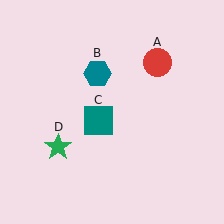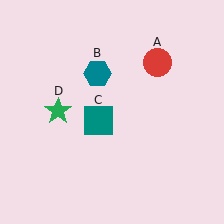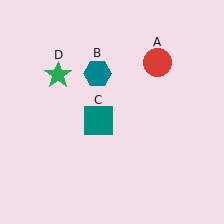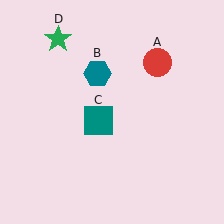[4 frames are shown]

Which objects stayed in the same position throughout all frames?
Red circle (object A) and teal hexagon (object B) and teal square (object C) remained stationary.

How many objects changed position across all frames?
1 object changed position: green star (object D).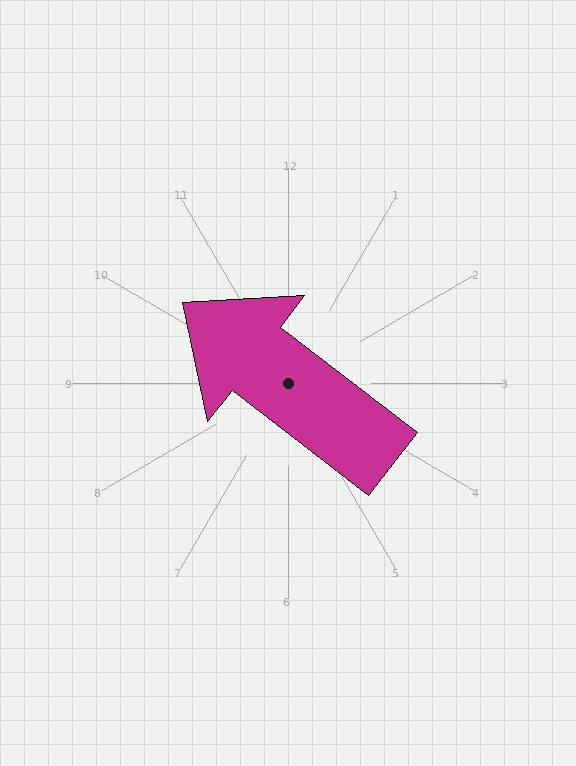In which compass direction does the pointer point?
Northwest.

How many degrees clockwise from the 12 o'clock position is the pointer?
Approximately 308 degrees.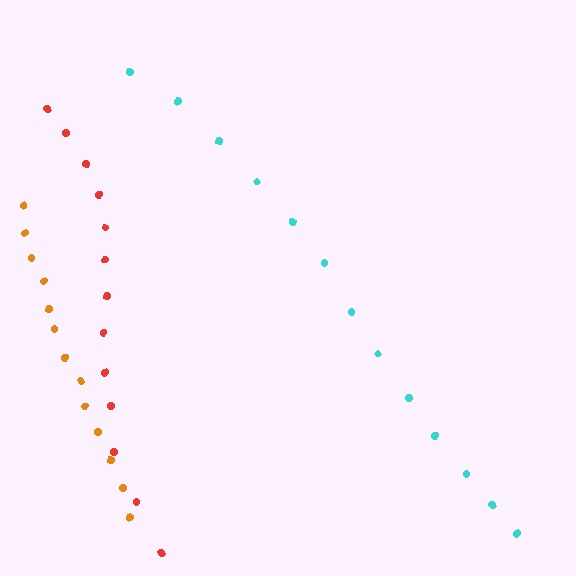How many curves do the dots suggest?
There are 3 distinct paths.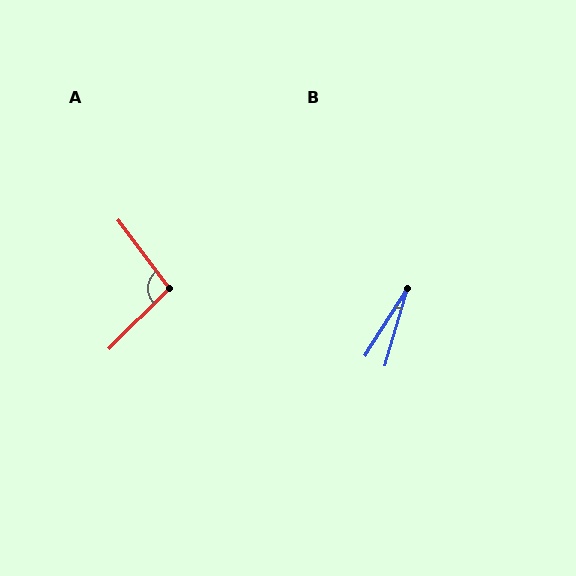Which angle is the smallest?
B, at approximately 16 degrees.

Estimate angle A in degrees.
Approximately 98 degrees.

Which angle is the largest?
A, at approximately 98 degrees.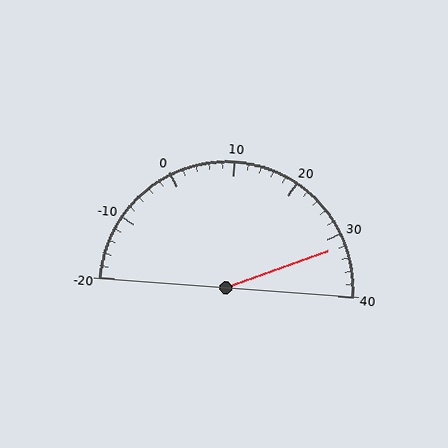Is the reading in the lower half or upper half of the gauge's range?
The reading is in the upper half of the range (-20 to 40).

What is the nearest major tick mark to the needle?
The nearest major tick mark is 30.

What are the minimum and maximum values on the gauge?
The gauge ranges from -20 to 40.